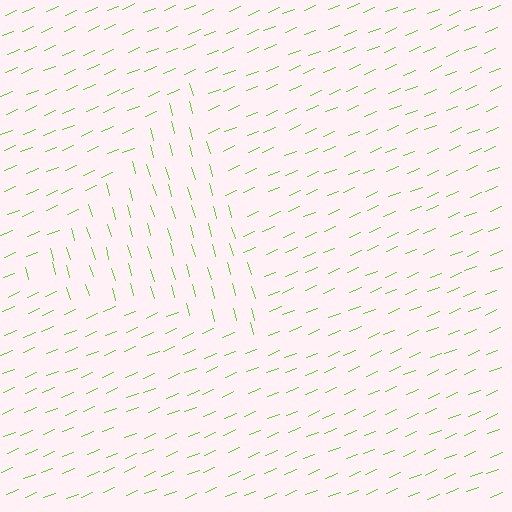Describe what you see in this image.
The image is filled with small lime line segments. A triangle region in the image has lines oriented differently from the surrounding lines, creating a visible texture boundary.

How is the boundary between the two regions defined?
The boundary is defined purely by a change in line orientation (approximately 84 degrees difference). All lines are the same color and thickness.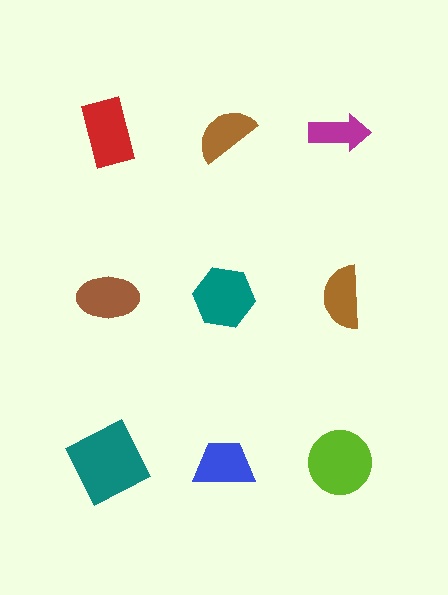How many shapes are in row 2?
3 shapes.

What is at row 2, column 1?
A brown ellipse.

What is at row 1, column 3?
A magenta arrow.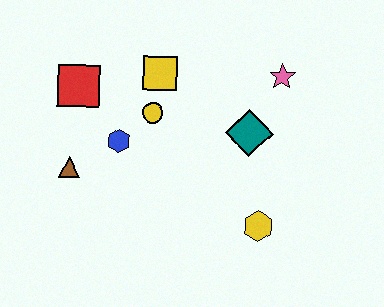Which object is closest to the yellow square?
The yellow circle is closest to the yellow square.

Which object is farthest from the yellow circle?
The yellow hexagon is farthest from the yellow circle.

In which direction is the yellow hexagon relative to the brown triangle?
The yellow hexagon is to the right of the brown triangle.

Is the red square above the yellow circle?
Yes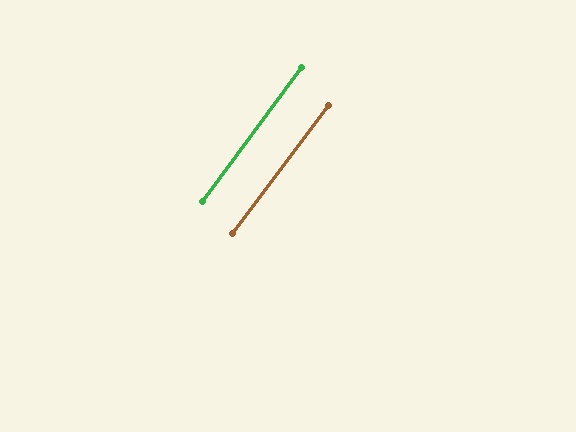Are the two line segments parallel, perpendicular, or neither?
Parallel — their directions differ by only 0.6°.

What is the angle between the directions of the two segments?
Approximately 1 degree.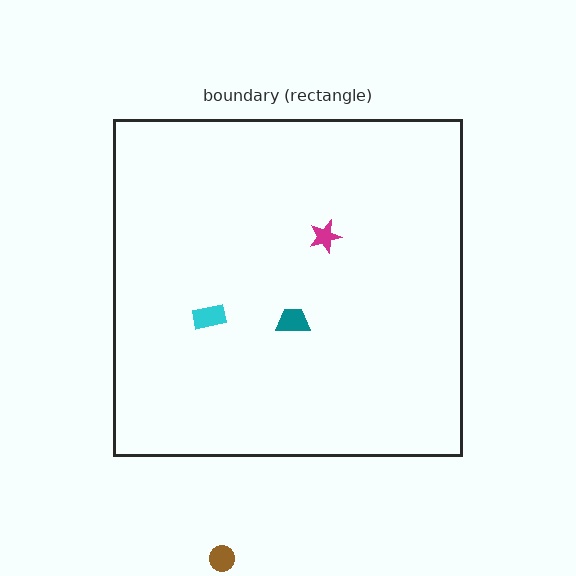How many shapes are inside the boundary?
3 inside, 1 outside.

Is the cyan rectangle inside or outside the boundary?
Inside.